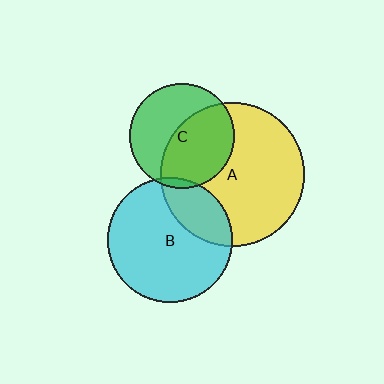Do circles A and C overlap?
Yes.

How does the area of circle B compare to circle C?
Approximately 1.5 times.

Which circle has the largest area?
Circle A (yellow).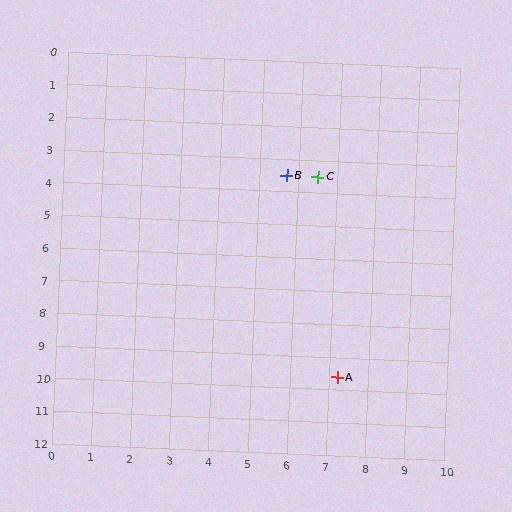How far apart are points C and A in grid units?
Points C and A are about 6.1 grid units apart.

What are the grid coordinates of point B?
Point B is at approximately (5.7, 3.5).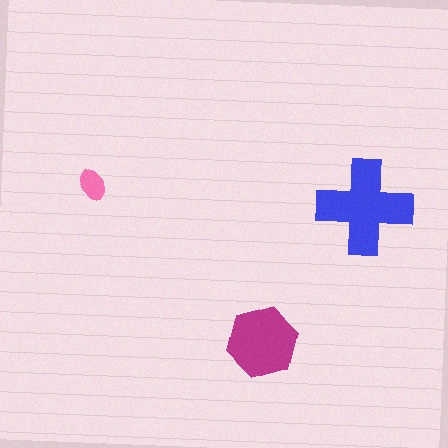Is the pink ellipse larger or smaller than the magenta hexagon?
Smaller.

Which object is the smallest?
The pink ellipse.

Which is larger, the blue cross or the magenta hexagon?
The blue cross.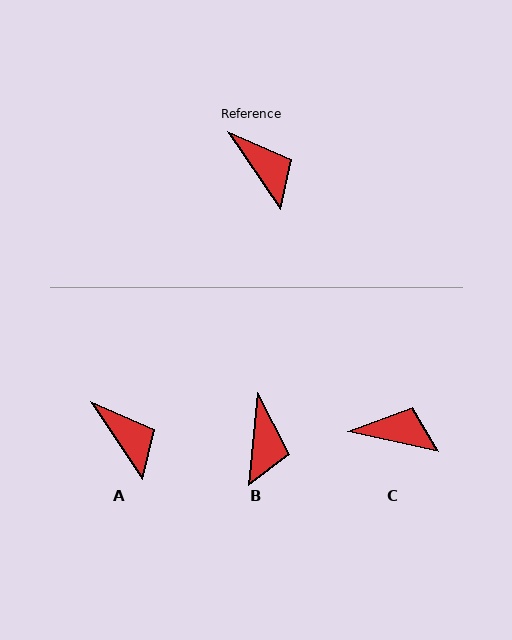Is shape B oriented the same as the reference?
No, it is off by about 40 degrees.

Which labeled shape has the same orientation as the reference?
A.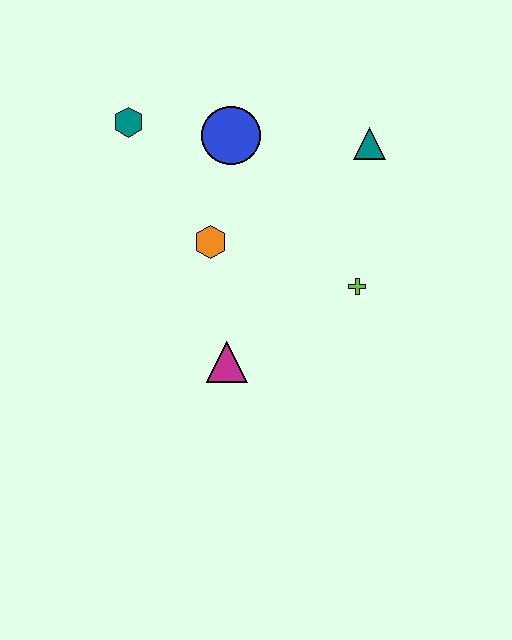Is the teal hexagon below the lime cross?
No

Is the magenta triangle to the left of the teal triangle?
Yes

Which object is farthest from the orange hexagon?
The teal triangle is farthest from the orange hexagon.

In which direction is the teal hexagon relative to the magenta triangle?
The teal hexagon is above the magenta triangle.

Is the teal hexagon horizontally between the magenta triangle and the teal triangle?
No